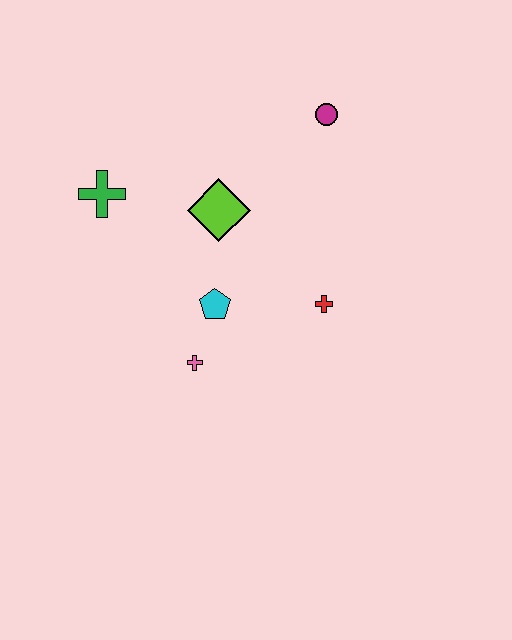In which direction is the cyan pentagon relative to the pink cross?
The cyan pentagon is above the pink cross.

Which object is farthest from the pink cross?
The magenta circle is farthest from the pink cross.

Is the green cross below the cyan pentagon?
No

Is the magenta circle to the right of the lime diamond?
Yes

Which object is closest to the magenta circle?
The lime diamond is closest to the magenta circle.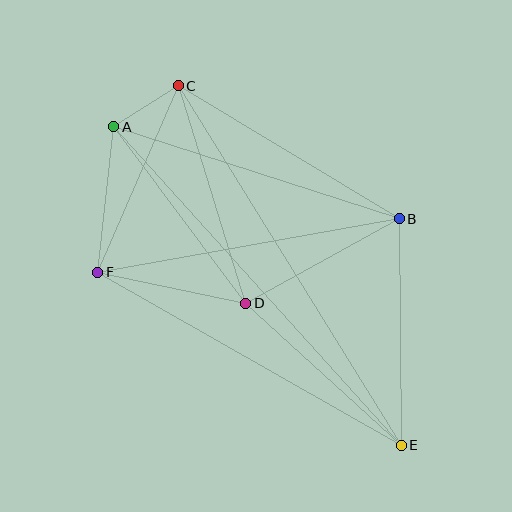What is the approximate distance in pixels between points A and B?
The distance between A and B is approximately 300 pixels.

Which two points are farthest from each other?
Points A and E are farthest from each other.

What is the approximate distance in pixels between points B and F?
The distance between B and F is approximately 306 pixels.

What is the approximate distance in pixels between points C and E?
The distance between C and E is approximately 423 pixels.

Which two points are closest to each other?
Points A and C are closest to each other.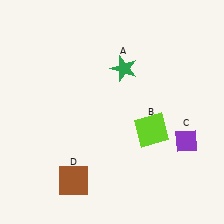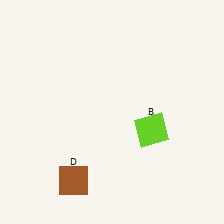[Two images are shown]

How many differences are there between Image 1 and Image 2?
There are 2 differences between the two images.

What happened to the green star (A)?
The green star (A) was removed in Image 2. It was in the top-right area of Image 1.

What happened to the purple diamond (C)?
The purple diamond (C) was removed in Image 2. It was in the bottom-right area of Image 1.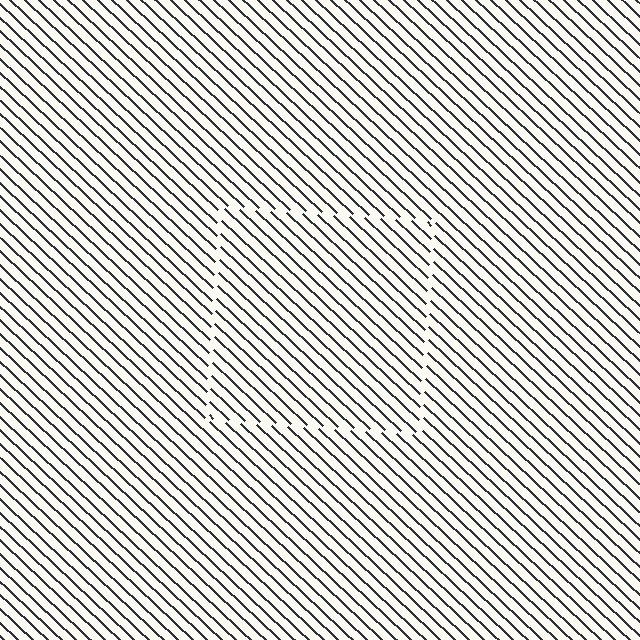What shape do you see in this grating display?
An illusory square. The interior of the shape contains the same grating, shifted by half a period — the contour is defined by the phase discontinuity where line-ends from the inner and outer gratings abut.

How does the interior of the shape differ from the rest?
The interior of the shape contains the same grating, shifted by half a period — the contour is defined by the phase discontinuity where line-ends from the inner and outer gratings abut.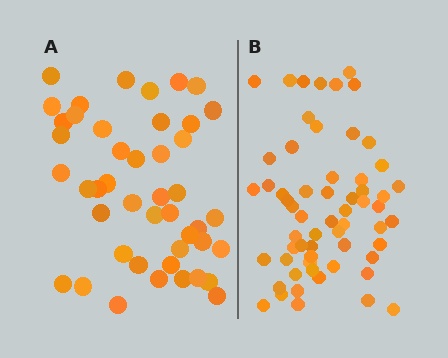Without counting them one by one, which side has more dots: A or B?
Region B (the right region) has more dots.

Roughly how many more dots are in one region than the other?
Region B has approximately 15 more dots than region A.